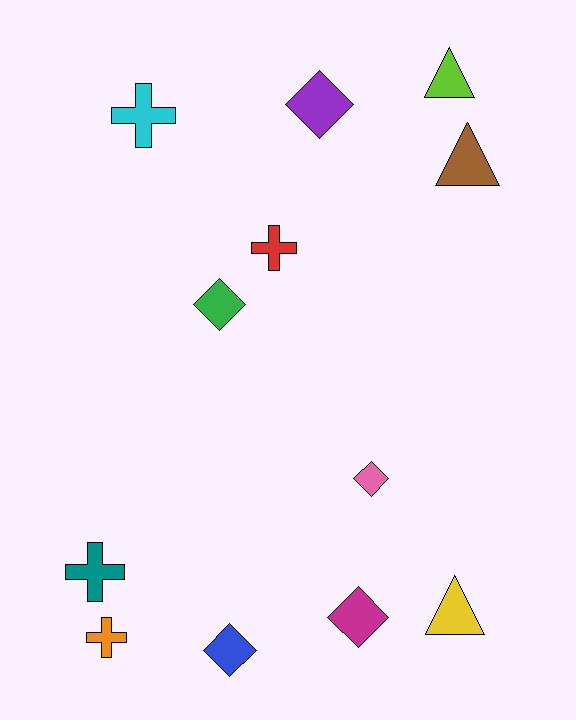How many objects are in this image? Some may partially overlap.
There are 12 objects.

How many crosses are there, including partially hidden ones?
There are 4 crosses.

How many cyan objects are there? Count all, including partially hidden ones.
There is 1 cyan object.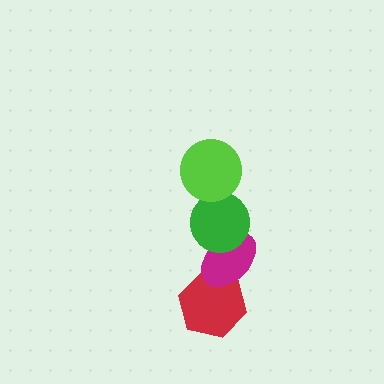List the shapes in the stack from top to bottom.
From top to bottom: the lime circle, the green circle, the magenta ellipse, the red hexagon.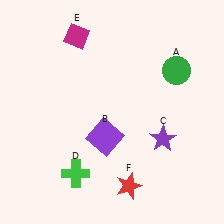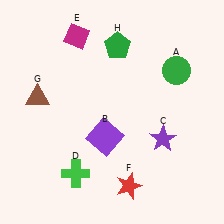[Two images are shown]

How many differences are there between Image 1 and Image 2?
There are 2 differences between the two images.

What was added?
A brown triangle (G), a green pentagon (H) were added in Image 2.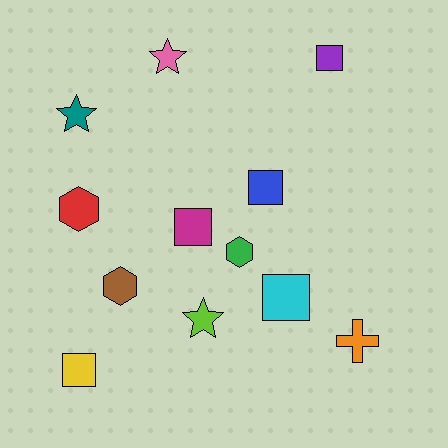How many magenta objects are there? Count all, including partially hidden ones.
There is 1 magenta object.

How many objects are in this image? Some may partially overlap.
There are 12 objects.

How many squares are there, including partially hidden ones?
There are 5 squares.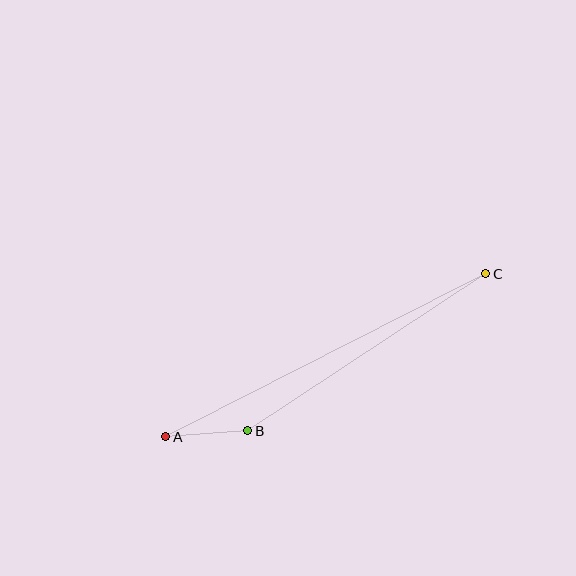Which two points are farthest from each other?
Points A and C are farthest from each other.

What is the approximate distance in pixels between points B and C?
The distance between B and C is approximately 285 pixels.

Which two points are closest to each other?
Points A and B are closest to each other.